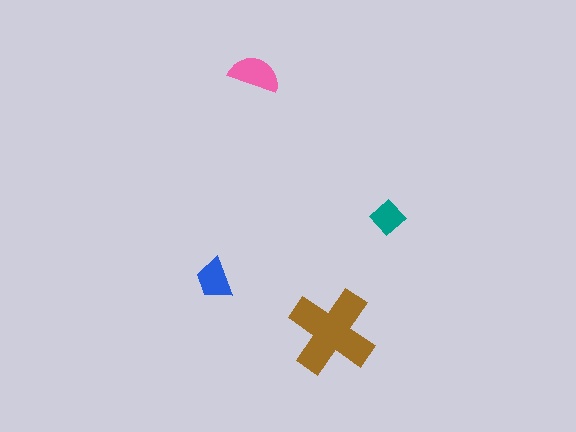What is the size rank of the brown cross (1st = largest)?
1st.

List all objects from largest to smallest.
The brown cross, the pink semicircle, the blue trapezoid, the teal diamond.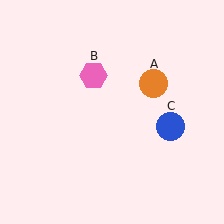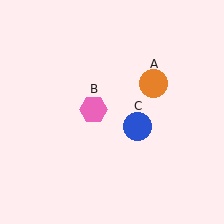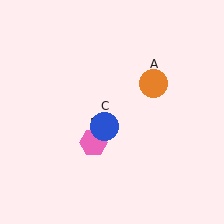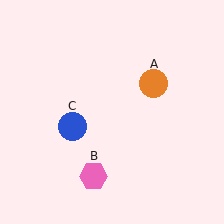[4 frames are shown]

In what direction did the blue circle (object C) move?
The blue circle (object C) moved left.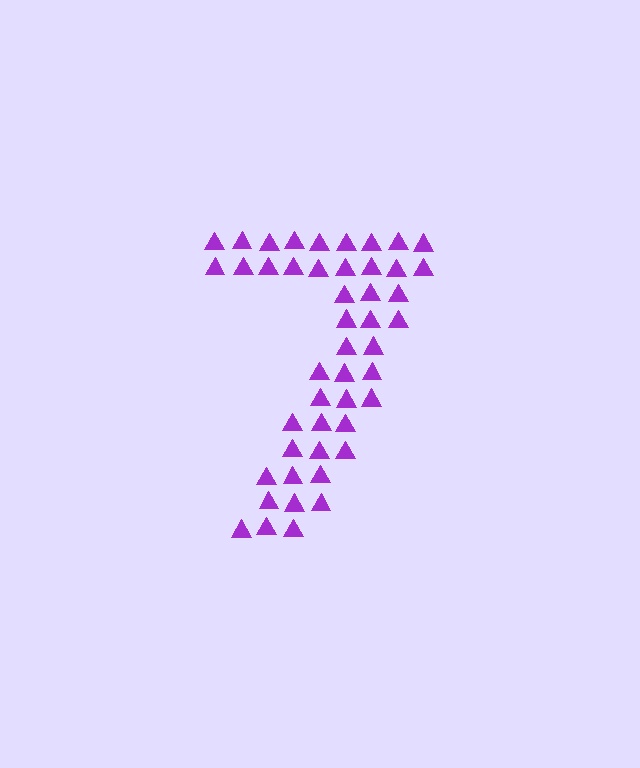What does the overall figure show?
The overall figure shows the digit 7.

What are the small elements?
The small elements are triangles.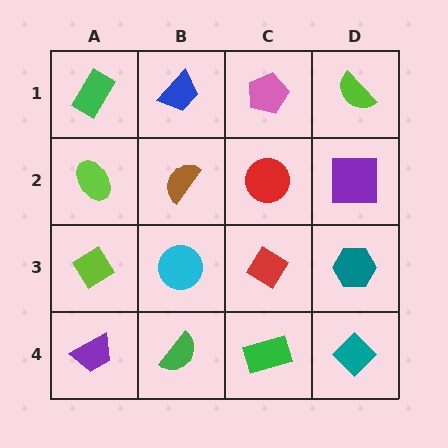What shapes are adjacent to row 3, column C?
A red circle (row 2, column C), a green rectangle (row 4, column C), a cyan circle (row 3, column B), a teal hexagon (row 3, column D).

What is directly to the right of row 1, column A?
A blue trapezoid.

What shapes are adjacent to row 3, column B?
A brown semicircle (row 2, column B), a green semicircle (row 4, column B), a lime diamond (row 3, column A), a red diamond (row 3, column C).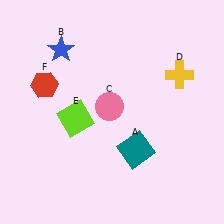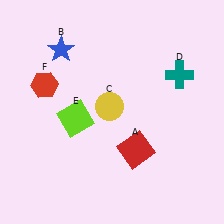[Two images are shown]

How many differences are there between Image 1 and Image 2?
There are 3 differences between the two images.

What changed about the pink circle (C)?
In Image 1, C is pink. In Image 2, it changed to yellow.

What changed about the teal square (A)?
In Image 1, A is teal. In Image 2, it changed to red.